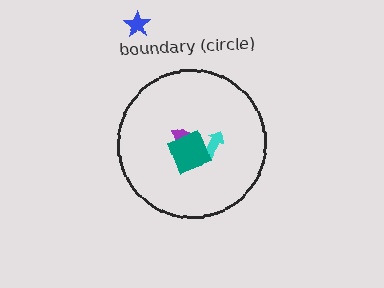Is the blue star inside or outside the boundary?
Outside.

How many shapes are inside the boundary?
3 inside, 1 outside.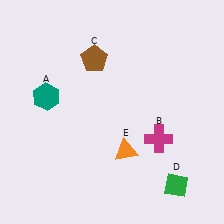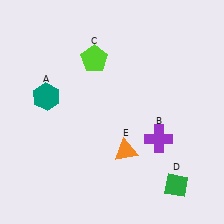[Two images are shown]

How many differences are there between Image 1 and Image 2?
There are 2 differences between the two images.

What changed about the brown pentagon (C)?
In Image 1, C is brown. In Image 2, it changed to lime.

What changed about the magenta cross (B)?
In Image 1, B is magenta. In Image 2, it changed to purple.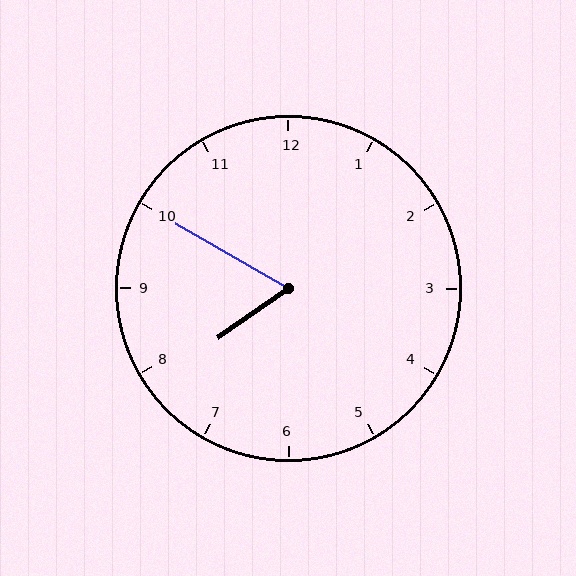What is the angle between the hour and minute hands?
Approximately 65 degrees.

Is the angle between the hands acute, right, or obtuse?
It is acute.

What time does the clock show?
7:50.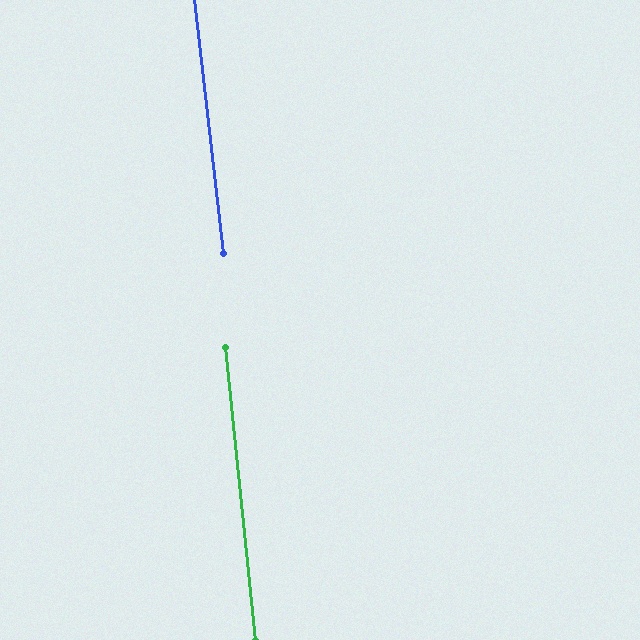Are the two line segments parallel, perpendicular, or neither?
Parallel — their directions differ by only 0.6°.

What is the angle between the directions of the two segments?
Approximately 1 degree.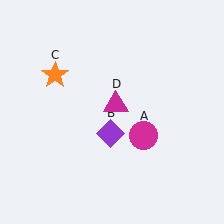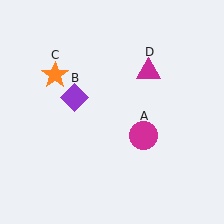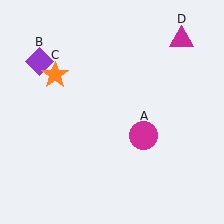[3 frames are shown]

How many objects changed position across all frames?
2 objects changed position: purple diamond (object B), magenta triangle (object D).